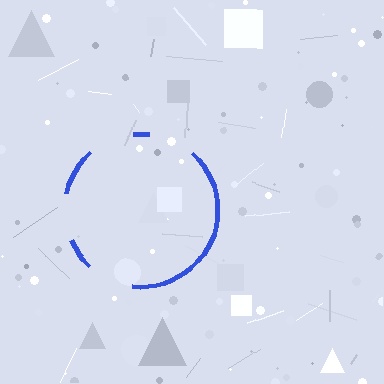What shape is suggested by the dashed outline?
The dashed outline suggests a circle.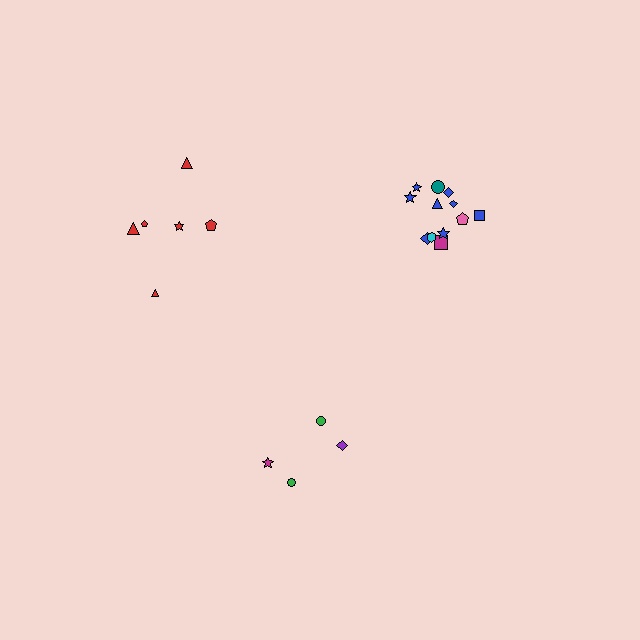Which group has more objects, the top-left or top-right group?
The top-right group.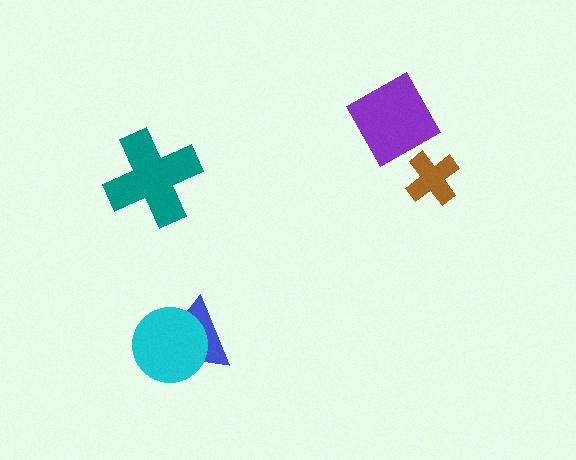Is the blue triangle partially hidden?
Yes, it is partially covered by another shape.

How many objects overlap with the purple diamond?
0 objects overlap with the purple diamond.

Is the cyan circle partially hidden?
No, no other shape covers it.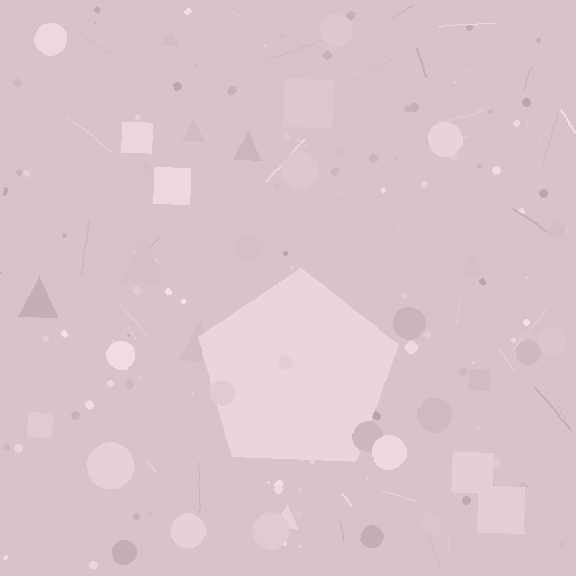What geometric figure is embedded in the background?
A pentagon is embedded in the background.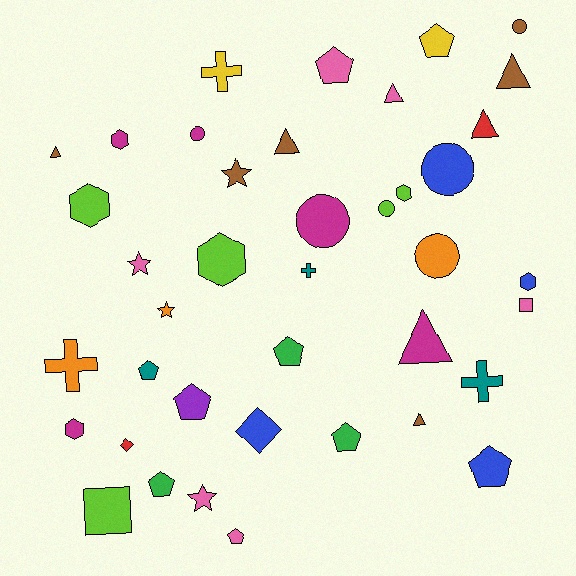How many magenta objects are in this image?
There are 5 magenta objects.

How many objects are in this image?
There are 40 objects.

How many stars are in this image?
There are 4 stars.